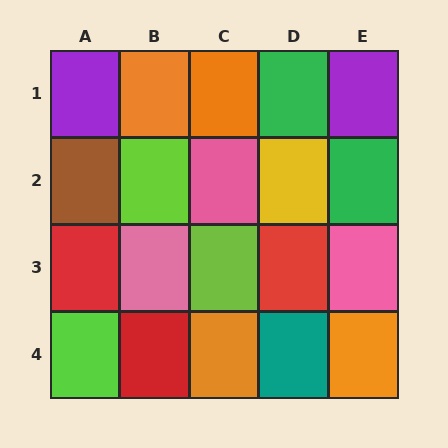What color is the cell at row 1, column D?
Green.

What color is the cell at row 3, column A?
Red.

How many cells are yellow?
1 cell is yellow.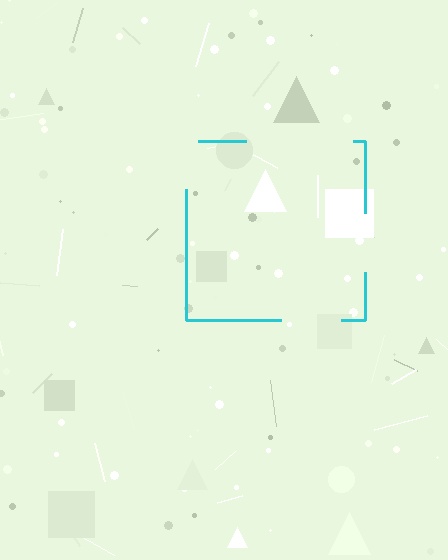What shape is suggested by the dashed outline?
The dashed outline suggests a square.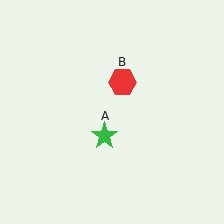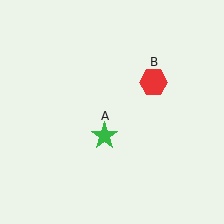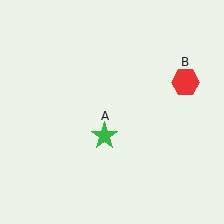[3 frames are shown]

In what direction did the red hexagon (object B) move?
The red hexagon (object B) moved right.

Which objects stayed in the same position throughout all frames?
Green star (object A) remained stationary.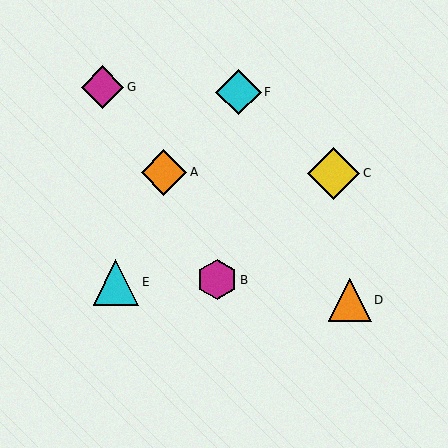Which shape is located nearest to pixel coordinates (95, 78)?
The magenta diamond (labeled G) at (103, 87) is nearest to that location.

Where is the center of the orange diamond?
The center of the orange diamond is at (164, 172).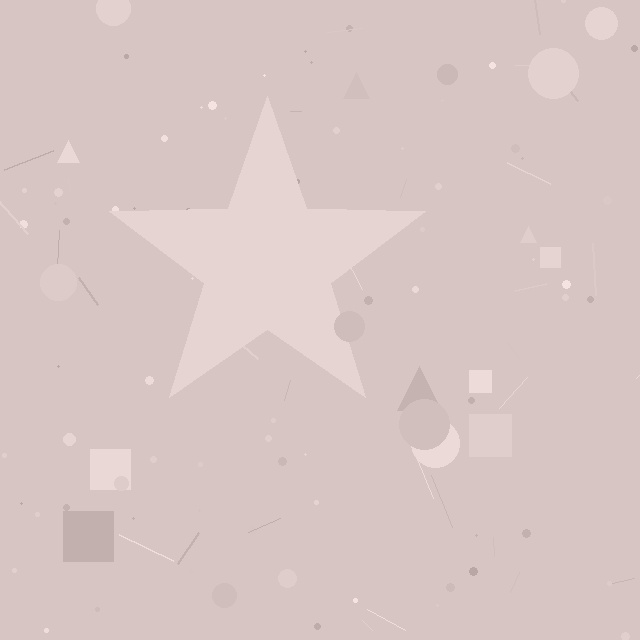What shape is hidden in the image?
A star is hidden in the image.